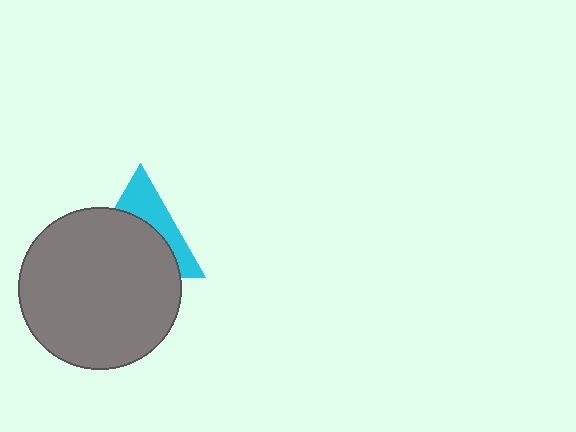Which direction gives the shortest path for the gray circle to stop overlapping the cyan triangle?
Moving down gives the shortest separation.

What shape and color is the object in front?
The object in front is a gray circle.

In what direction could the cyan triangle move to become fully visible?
The cyan triangle could move up. That would shift it out from behind the gray circle entirely.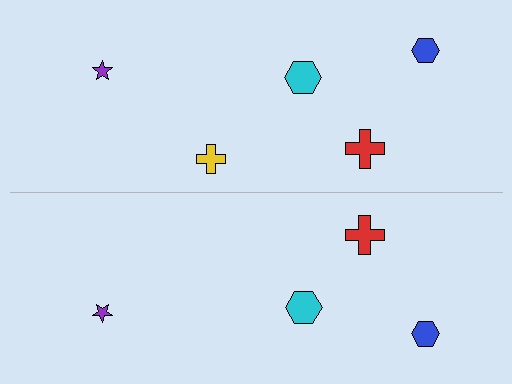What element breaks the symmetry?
A yellow cross is missing from the bottom side.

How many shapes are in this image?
There are 9 shapes in this image.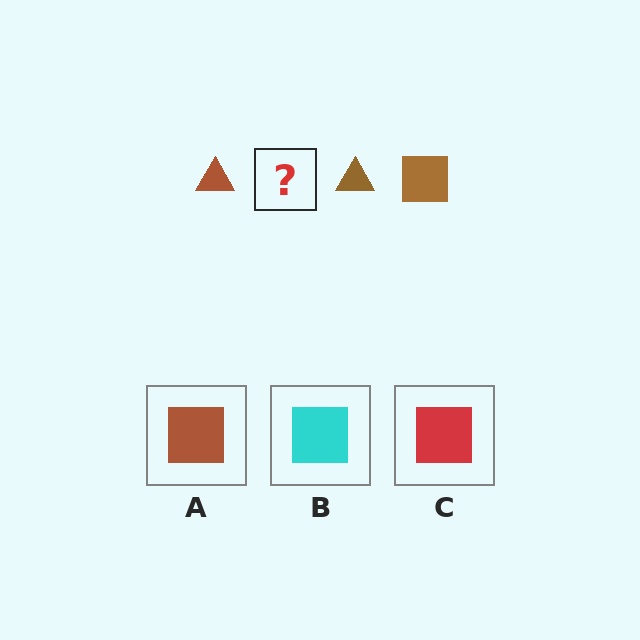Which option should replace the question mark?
Option A.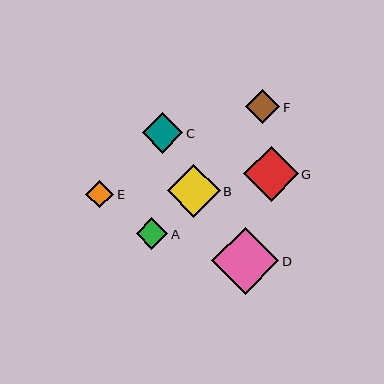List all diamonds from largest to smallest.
From largest to smallest: D, G, B, C, F, A, E.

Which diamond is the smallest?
Diamond E is the smallest with a size of approximately 28 pixels.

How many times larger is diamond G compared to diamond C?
Diamond G is approximately 1.3 times the size of diamond C.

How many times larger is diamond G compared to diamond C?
Diamond G is approximately 1.3 times the size of diamond C.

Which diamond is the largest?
Diamond D is the largest with a size of approximately 67 pixels.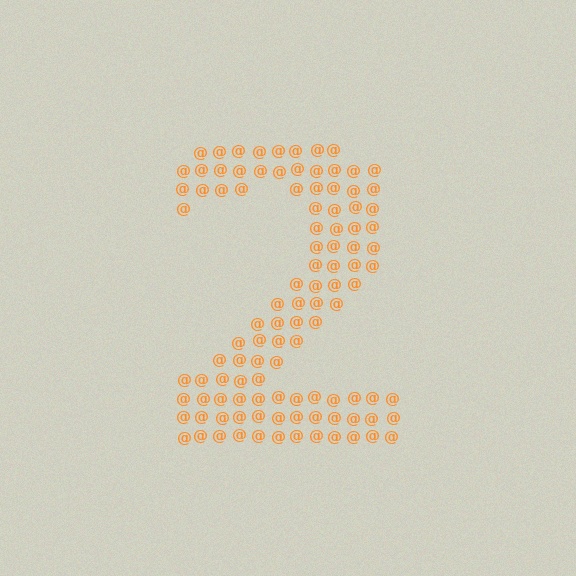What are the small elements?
The small elements are at signs.